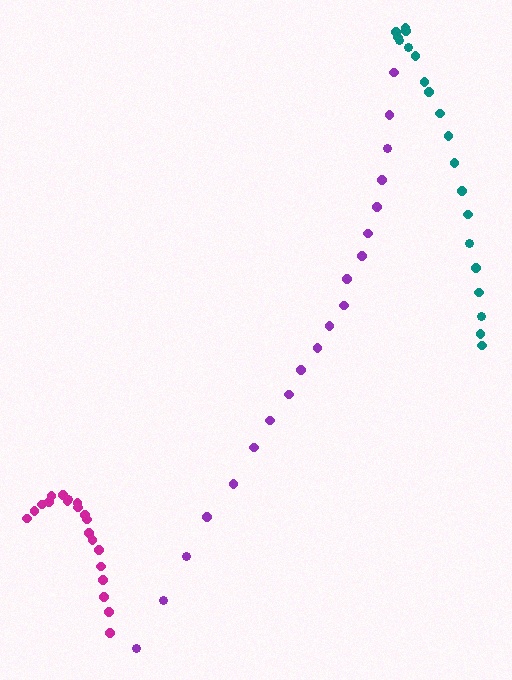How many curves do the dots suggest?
There are 3 distinct paths.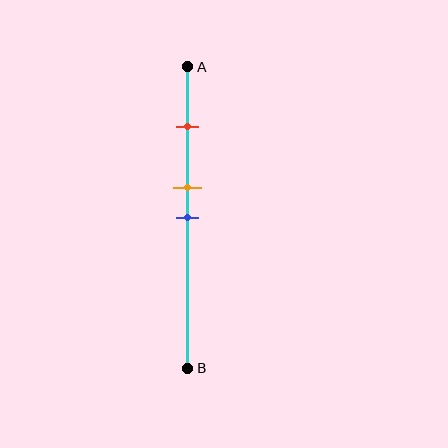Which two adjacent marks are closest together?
The orange and blue marks are the closest adjacent pair.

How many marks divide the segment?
There are 3 marks dividing the segment.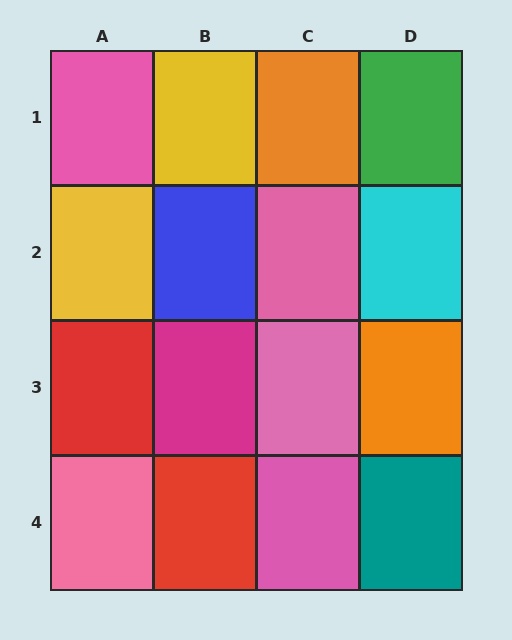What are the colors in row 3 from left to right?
Red, magenta, pink, orange.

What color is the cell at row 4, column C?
Pink.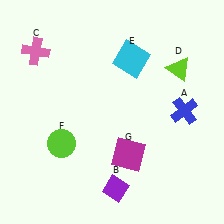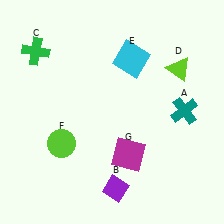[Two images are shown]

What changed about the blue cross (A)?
In Image 1, A is blue. In Image 2, it changed to teal.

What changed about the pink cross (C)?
In Image 1, C is pink. In Image 2, it changed to green.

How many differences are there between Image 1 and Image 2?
There are 2 differences between the two images.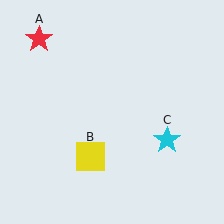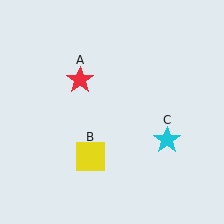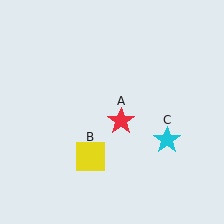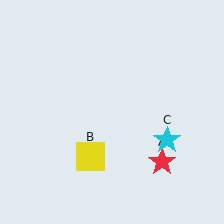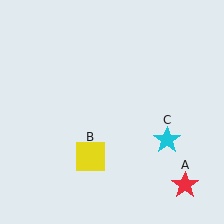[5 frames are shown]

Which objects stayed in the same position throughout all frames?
Yellow square (object B) and cyan star (object C) remained stationary.